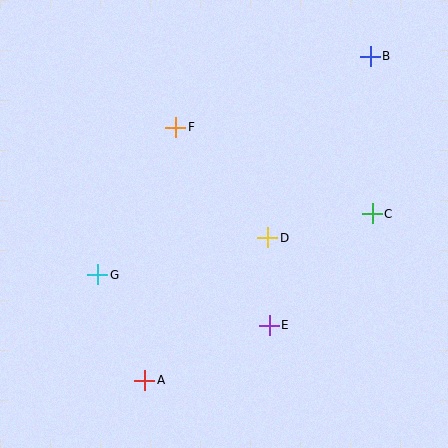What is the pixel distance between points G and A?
The distance between G and A is 116 pixels.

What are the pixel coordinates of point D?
Point D is at (268, 238).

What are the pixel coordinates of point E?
Point E is at (269, 325).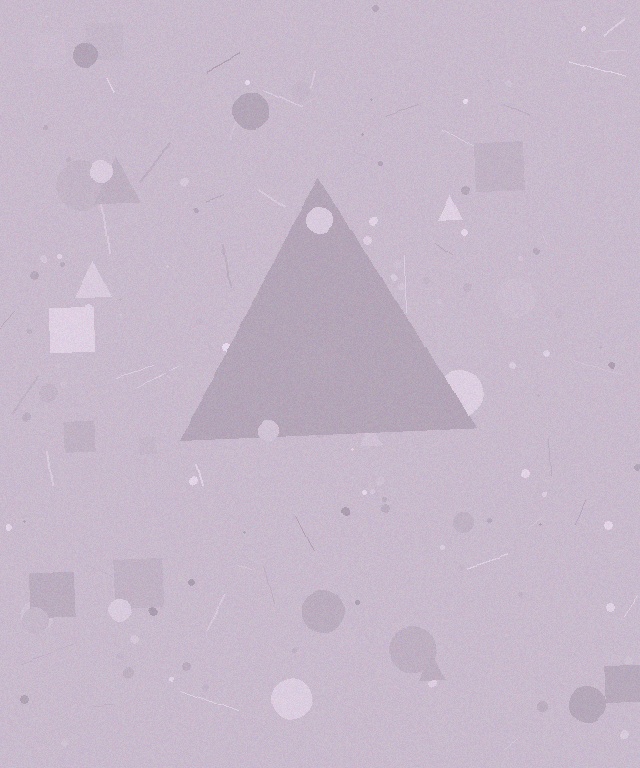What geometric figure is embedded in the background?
A triangle is embedded in the background.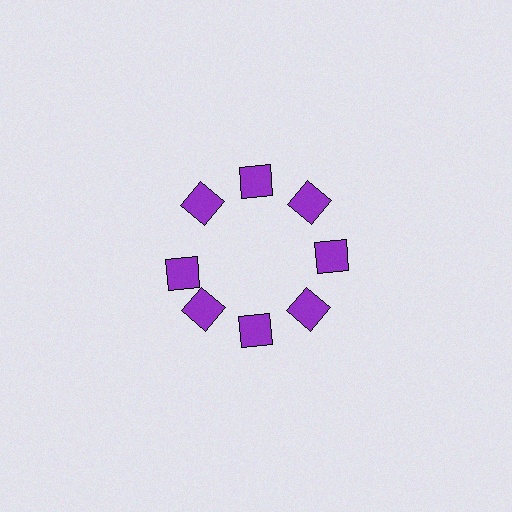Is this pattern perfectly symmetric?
No. The 8 purple squares are arranged in a ring, but one element near the 9 o'clock position is rotated out of alignment along the ring, breaking the 8-fold rotational symmetry.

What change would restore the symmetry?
The symmetry would be restored by rotating it back into even spacing with its neighbors so that all 8 squares sit at equal angles and equal distance from the center.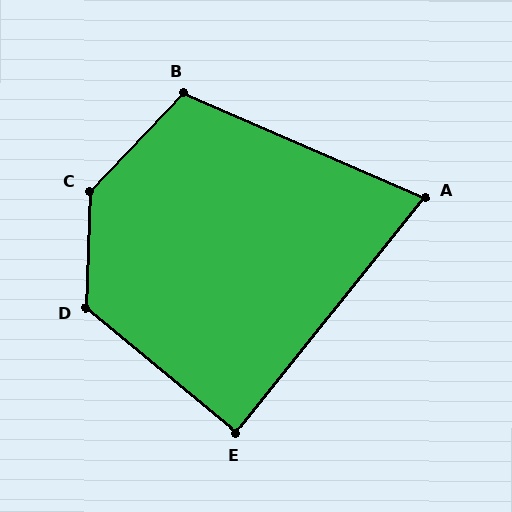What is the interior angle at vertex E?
Approximately 89 degrees (approximately right).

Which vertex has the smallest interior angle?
A, at approximately 75 degrees.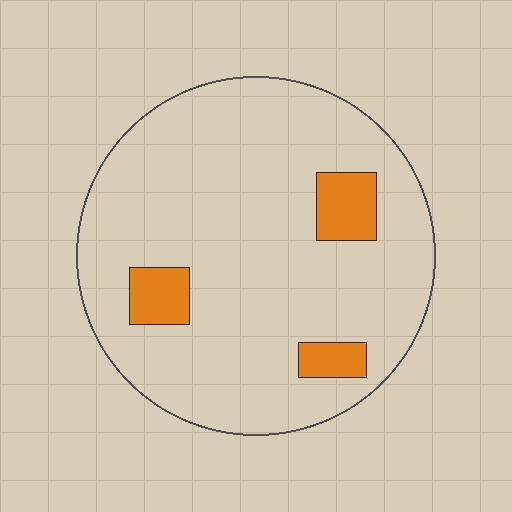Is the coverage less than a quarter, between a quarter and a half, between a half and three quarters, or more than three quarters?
Less than a quarter.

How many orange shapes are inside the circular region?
3.